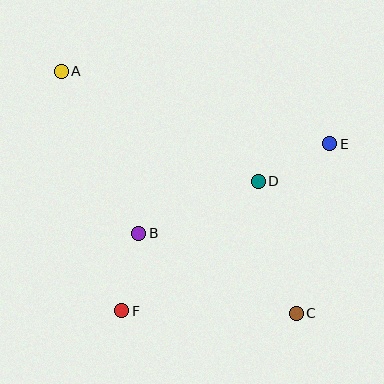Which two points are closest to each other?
Points B and F are closest to each other.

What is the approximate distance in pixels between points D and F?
The distance between D and F is approximately 189 pixels.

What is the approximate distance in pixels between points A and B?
The distance between A and B is approximately 180 pixels.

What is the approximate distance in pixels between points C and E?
The distance between C and E is approximately 172 pixels.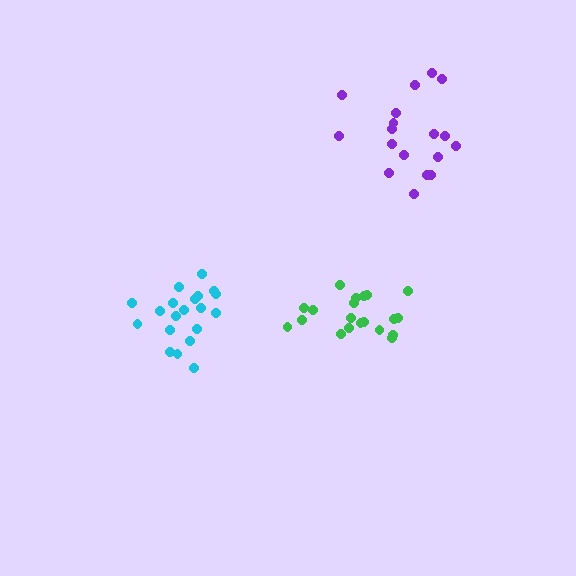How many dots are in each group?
Group 1: 20 dots, Group 2: 20 dots, Group 3: 18 dots (58 total).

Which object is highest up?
The purple cluster is topmost.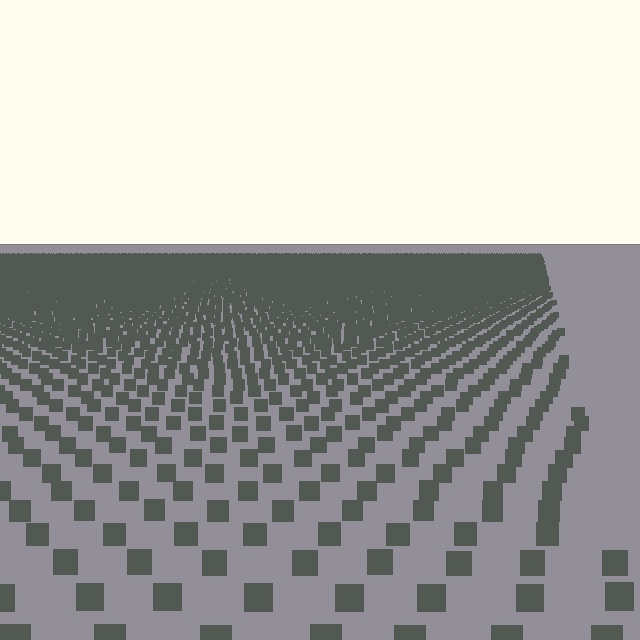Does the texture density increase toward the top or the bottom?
Density increases toward the top.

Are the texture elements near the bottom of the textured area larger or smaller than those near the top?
Larger. Near the bottom, elements are closer to the viewer and appear at a bigger on-screen size.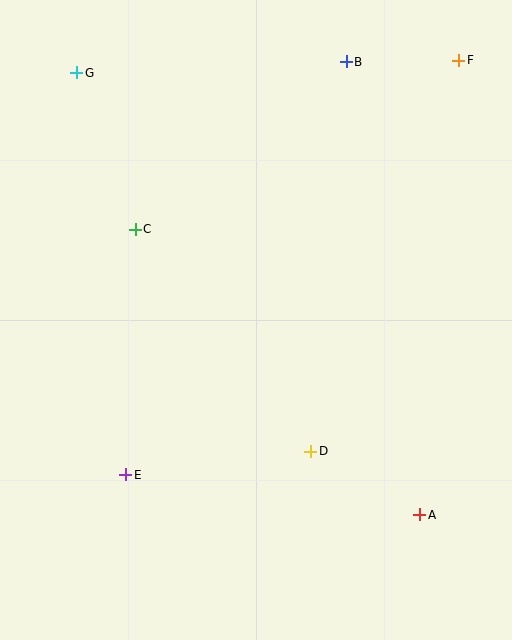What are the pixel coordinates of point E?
Point E is at (126, 475).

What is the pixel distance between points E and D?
The distance between E and D is 186 pixels.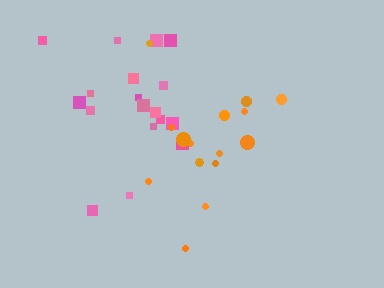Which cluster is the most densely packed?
Pink.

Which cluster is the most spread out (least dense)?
Orange.